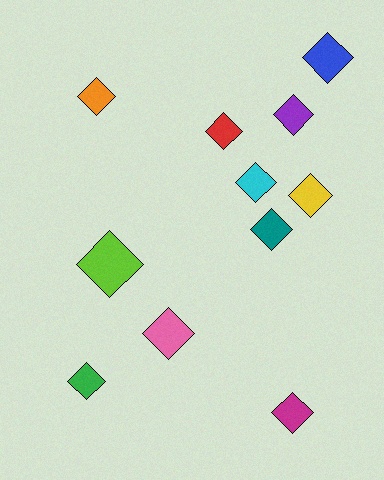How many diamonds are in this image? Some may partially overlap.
There are 11 diamonds.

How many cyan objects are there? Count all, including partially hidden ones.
There is 1 cyan object.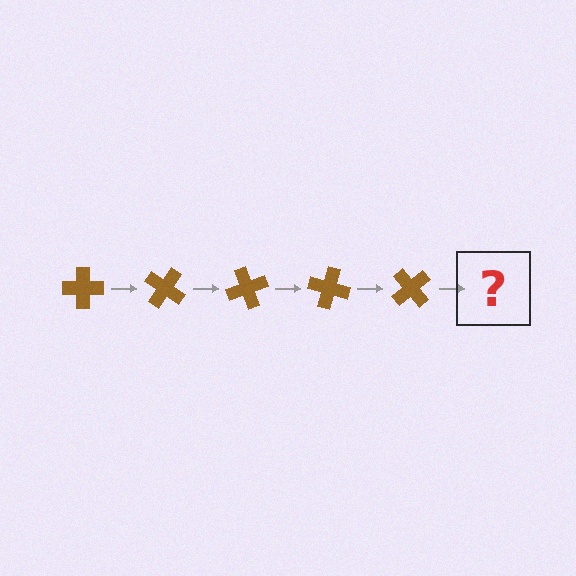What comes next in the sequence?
The next element should be a brown cross rotated 175 degrees.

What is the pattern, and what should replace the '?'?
The pattern is that the cross rotates 35 degrees each step. The '?' should be a brown cross rotated 175 degrees.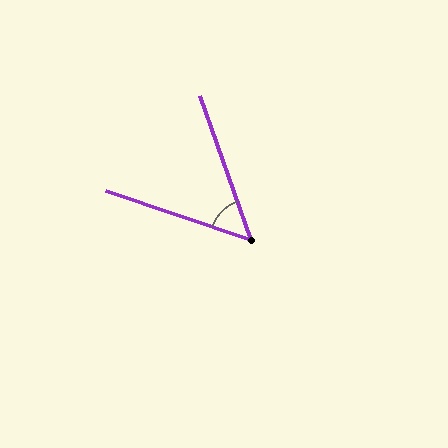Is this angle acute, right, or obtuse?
It is acute.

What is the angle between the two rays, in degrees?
Approximately 52 degrees.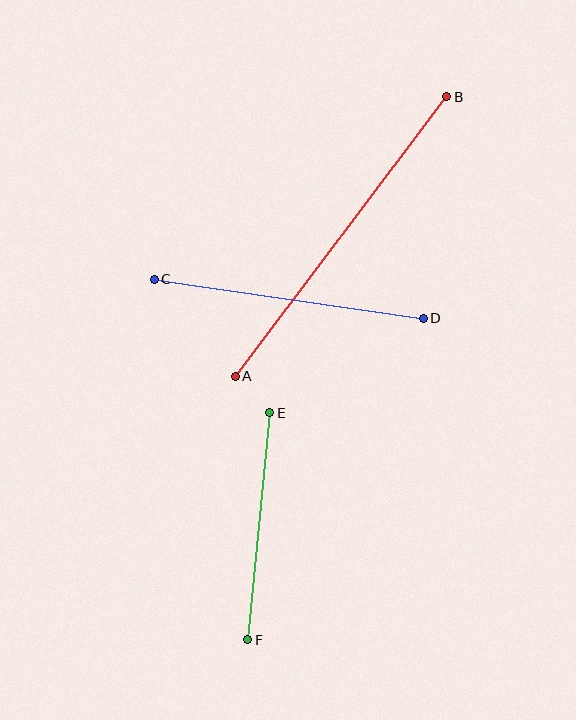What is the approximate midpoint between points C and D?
The midpoint is at approximately (289, 299) pixels.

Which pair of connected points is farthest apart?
Points A and B are farthest apart.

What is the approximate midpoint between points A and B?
The midpoint is at approximately (341, 237) pixels.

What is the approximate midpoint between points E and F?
The midpoint is at approximately (259, 526) pixels.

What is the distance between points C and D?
The distance is approximately 272 pixels.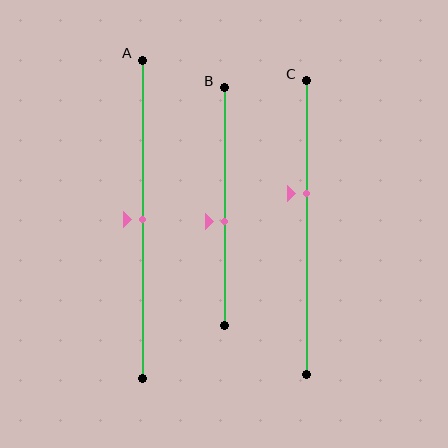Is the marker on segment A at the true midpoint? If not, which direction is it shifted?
Yes, the marker on segment A is at the true midpoint.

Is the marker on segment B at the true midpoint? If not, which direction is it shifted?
No, the marker on segment B is shifted downward by about 6% of the segment length.